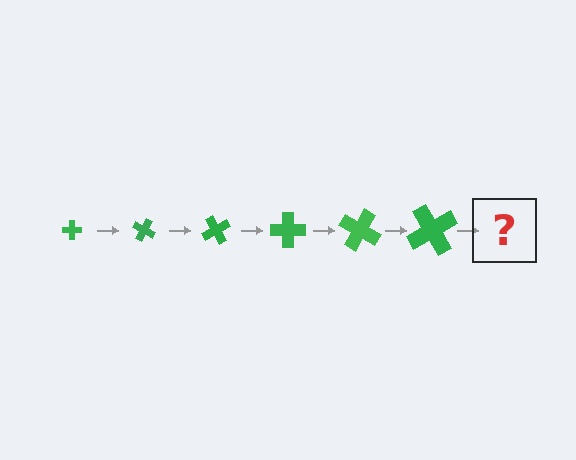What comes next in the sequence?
The next element should be a cross, larger than the previous one and rotated 180 degrees from the start.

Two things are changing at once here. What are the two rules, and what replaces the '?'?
The two rules are that the cross grows larger each step and it rotates 30 degrees each step. The '?' should be a cross, larger than the previous one and rotated 180 degrees from the start.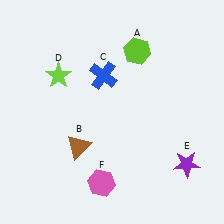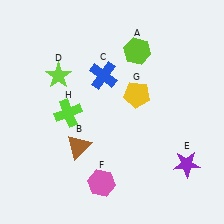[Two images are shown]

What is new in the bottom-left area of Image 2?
A lime cross (H) was added in the bottom-left area of Image 2.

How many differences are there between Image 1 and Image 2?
There are 2 differences between the two images.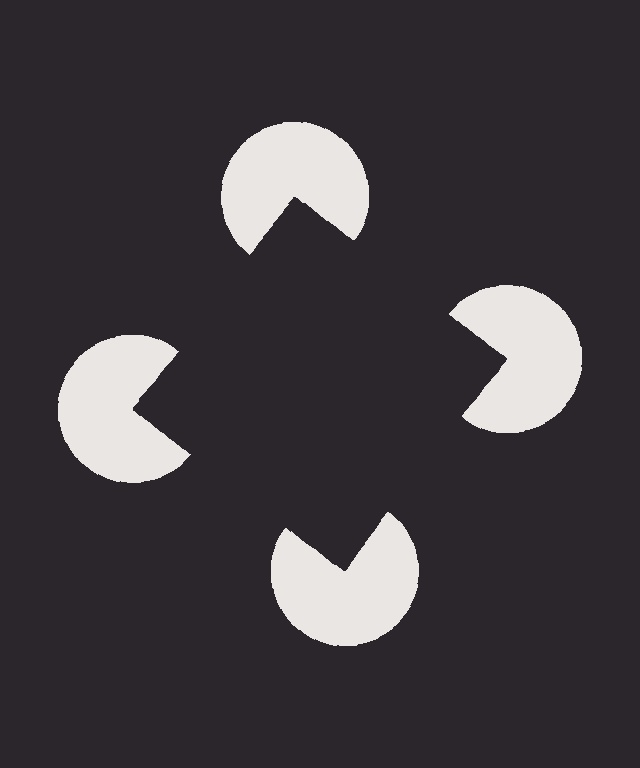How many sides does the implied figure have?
4 sides.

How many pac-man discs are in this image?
There are 4 — one at each vertex of the illusory square.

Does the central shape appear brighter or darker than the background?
It typically appears slightly darker than the background, even though no actual brightness change is drawn.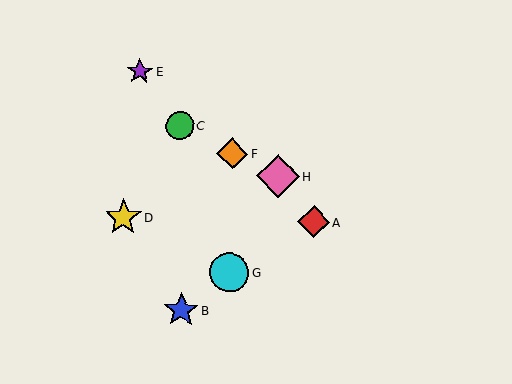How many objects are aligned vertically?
2 objects (F, G) are aligned vertically.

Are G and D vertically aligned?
No, G is at x≈230 and D is at x≈123.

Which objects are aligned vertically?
Objects F, G are aligned vertically.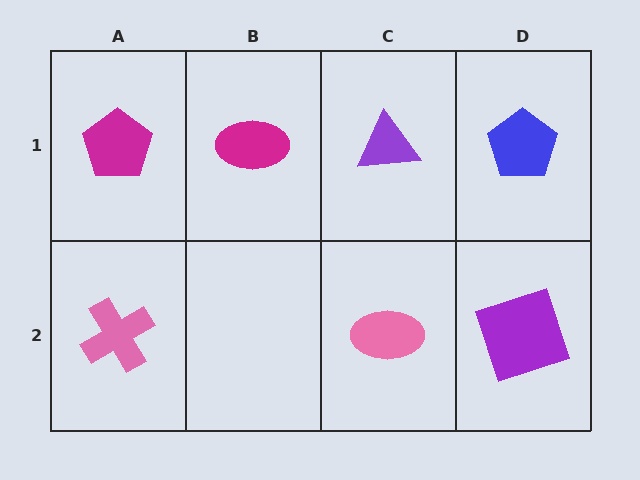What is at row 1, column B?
A magenta ellipse.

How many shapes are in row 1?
4 shapes.